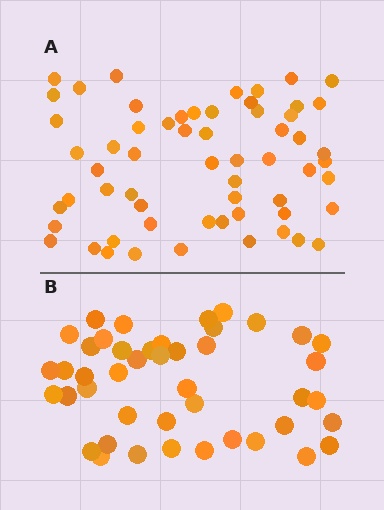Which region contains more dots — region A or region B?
Region A (the top region) has more dots.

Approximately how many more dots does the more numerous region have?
Region A has approximately 15 more dots than region B.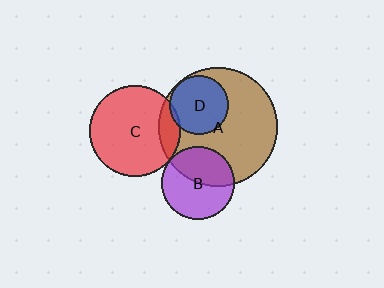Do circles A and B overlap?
Yes.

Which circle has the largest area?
Circle A (brown).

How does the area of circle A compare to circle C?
Approximately 1.7 times.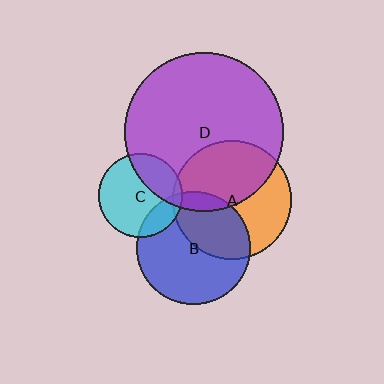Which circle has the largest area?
Circle D (purple).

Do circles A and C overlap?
Yes.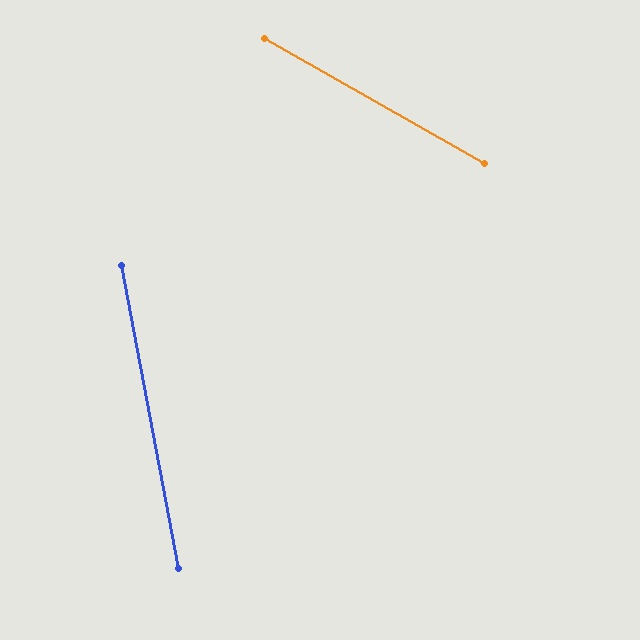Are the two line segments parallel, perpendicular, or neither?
Neither parallel nor perpendicular — they differ by about 50°.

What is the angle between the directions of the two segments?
Approximately 50 degrees.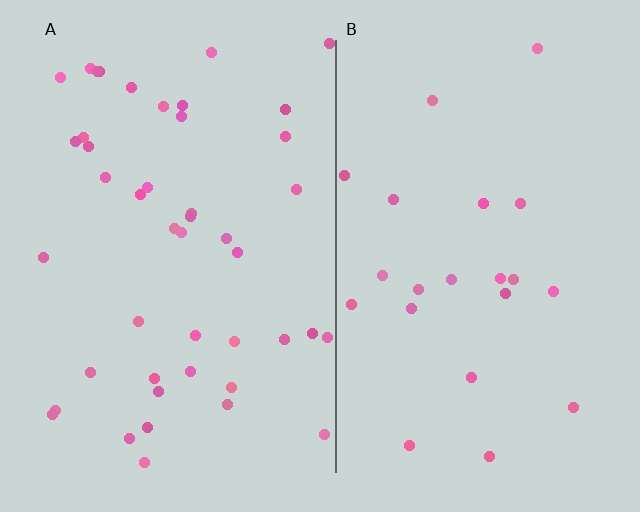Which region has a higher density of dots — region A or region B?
A (the left).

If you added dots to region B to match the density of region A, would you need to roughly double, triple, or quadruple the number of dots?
Approximately double.